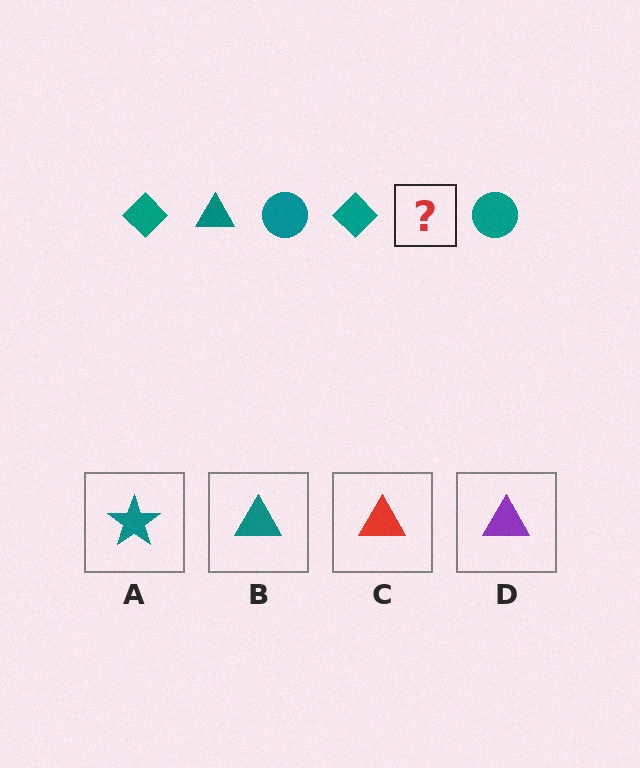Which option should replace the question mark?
Option B.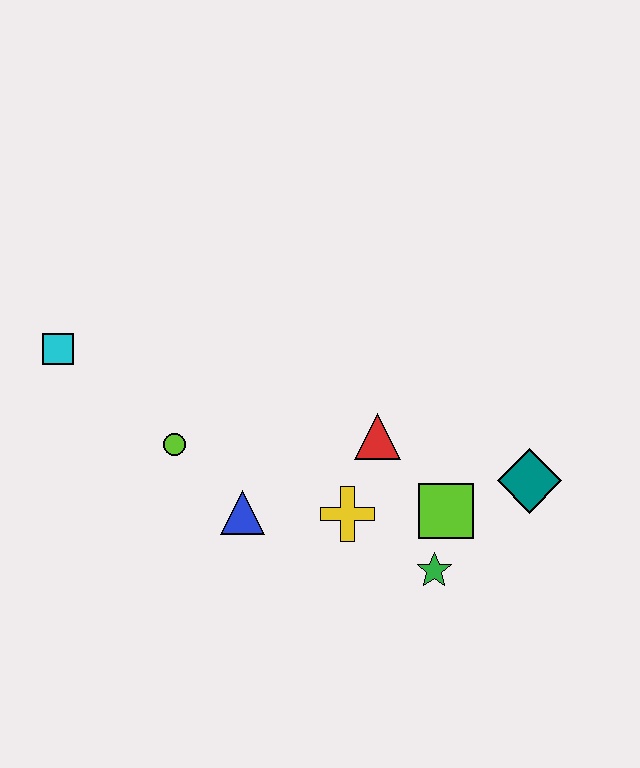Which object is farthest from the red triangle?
The cyan square is farthest from the red triangle.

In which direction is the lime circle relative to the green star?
The lime circle is to the left of the green star.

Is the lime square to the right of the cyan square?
Yes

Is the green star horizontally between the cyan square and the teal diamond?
Yes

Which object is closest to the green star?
The lime square is closest to the green star.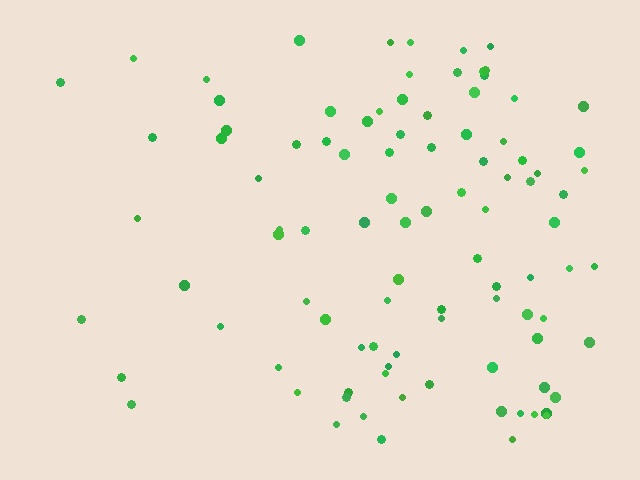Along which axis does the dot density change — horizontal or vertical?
Horizontal.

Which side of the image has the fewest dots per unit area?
The left.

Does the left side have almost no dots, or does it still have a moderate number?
Still a moderate number, just noticeably fewer than the right.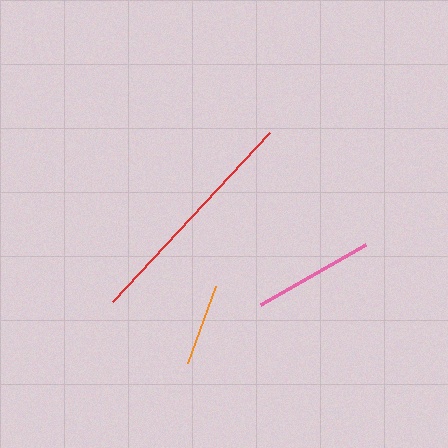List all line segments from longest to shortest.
From longest to shortest: red, pink, orange.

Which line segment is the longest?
The red line is the longest at approximately 231 pixels.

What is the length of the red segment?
The red segment is approximately 231 pixels long.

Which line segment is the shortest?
The orange line is the shortest at approximately 81 pixels.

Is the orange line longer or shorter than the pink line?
The pink line is longer than the orange line.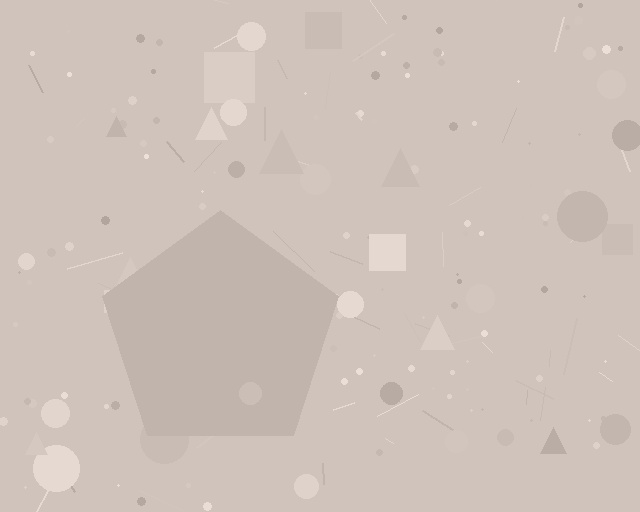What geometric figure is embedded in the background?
A pentagon is embedded in the background.